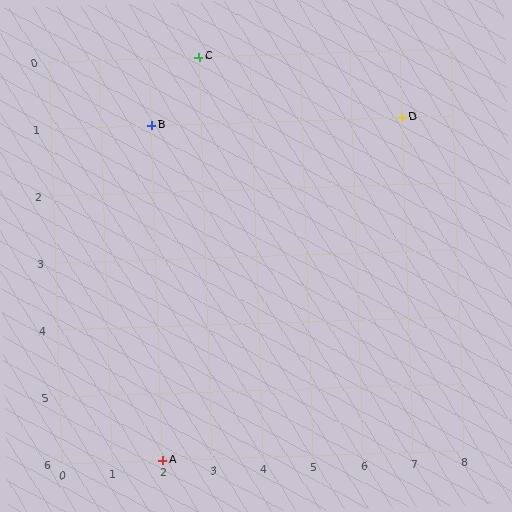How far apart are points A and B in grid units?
Points A and B are 5 rows apart.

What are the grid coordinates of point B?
Point B is at grid coordinates (2, 1).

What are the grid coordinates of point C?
Point C is at grid coordinates (3, 0).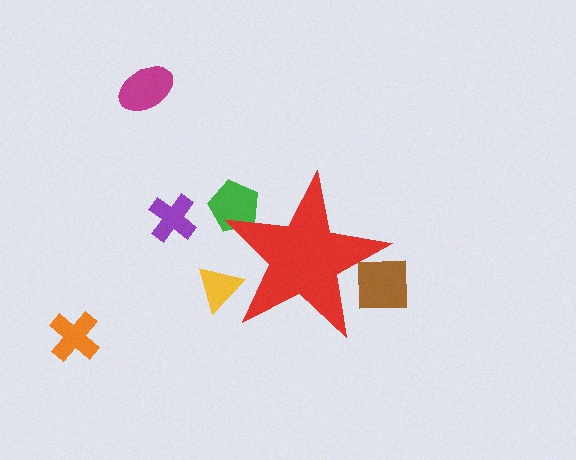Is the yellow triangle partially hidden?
Yes, the yellow triangle is partially hidden behind the red star.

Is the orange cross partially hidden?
No, the orange cross is fully visible.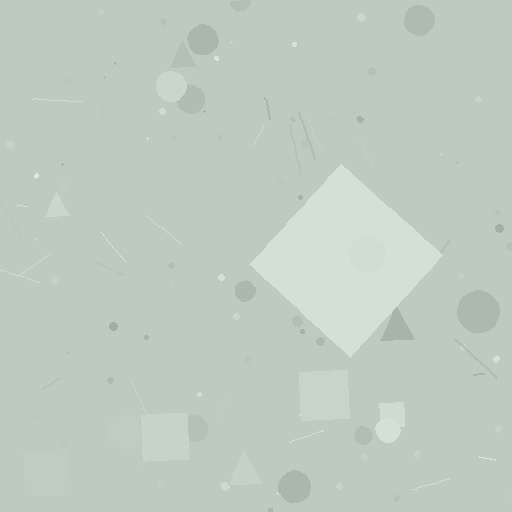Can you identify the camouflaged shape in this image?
The camouflaged shape is a diamond.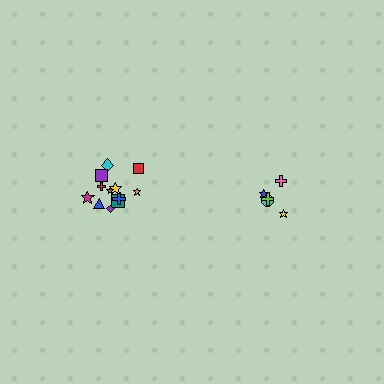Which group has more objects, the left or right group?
The left group.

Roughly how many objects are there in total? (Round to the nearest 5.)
Roughly 15 objects in total.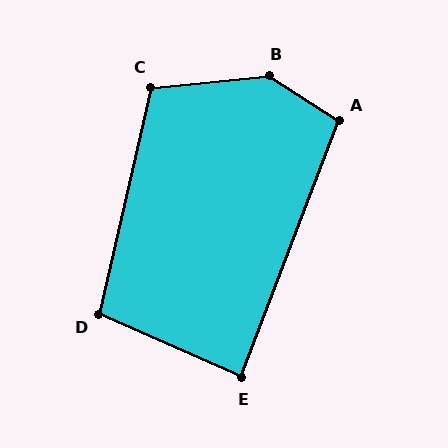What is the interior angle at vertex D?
Approximately 101 degrees (obtuse).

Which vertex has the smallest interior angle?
E, at approximately 87 degrees.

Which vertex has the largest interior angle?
B, at approximately 142 degrees.